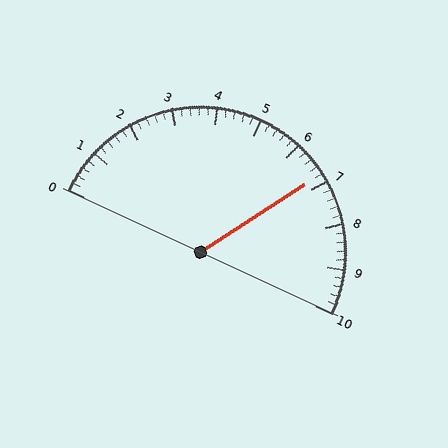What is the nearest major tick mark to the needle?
The nearest major tick mark is 7.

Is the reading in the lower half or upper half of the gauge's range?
The reading is in the upper half of the range (0 to 10).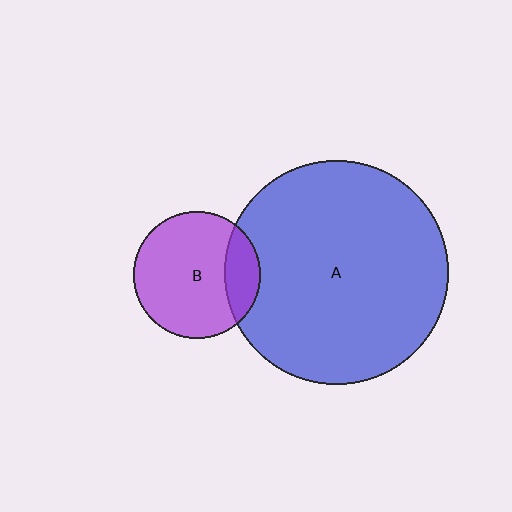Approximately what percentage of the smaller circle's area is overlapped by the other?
Approximately 20%.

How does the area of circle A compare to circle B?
Approximately 3.1 times.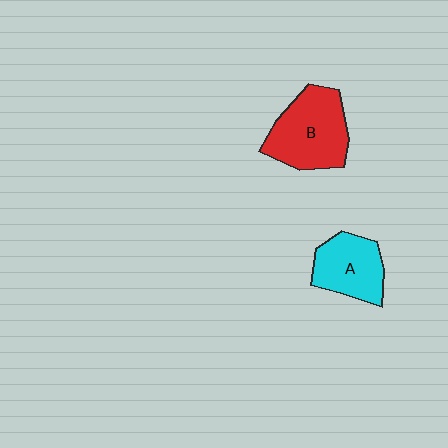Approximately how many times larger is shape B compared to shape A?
Approximately 1.4 times.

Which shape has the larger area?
Shape B (red).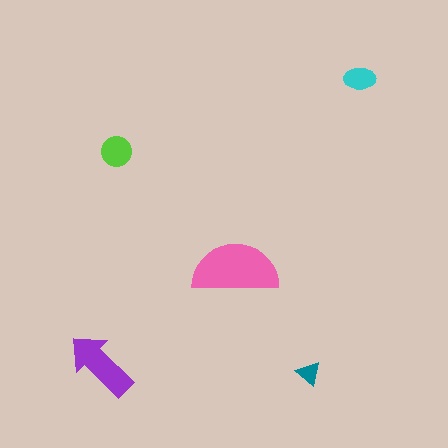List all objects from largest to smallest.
The pink semicircle, the purple arrow, the lime circle, the cyan ellipse, the teal triangle.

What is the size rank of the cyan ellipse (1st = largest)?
4th.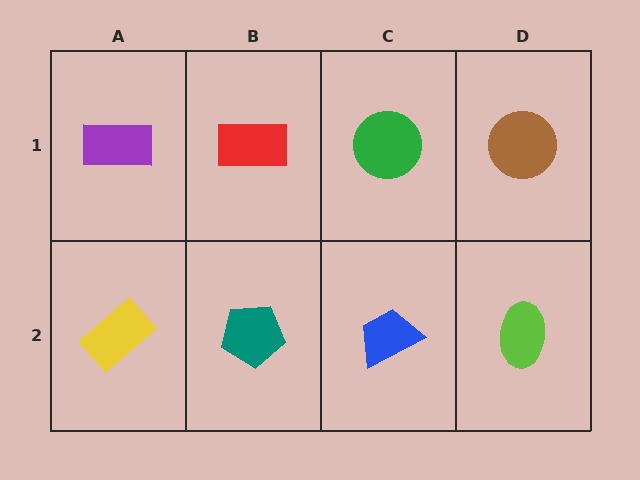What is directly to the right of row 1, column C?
A brown circle.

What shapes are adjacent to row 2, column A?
A purple rectangle (row 1, column A), a teal pentagon (row 2, column B).